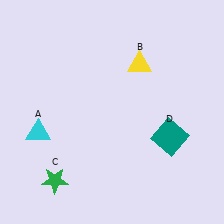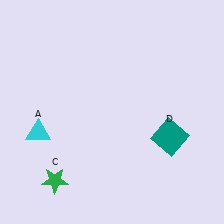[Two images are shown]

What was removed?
The yellow triangle (B) was removed in Image 2.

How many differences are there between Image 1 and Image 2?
There is 1 difference between the two images.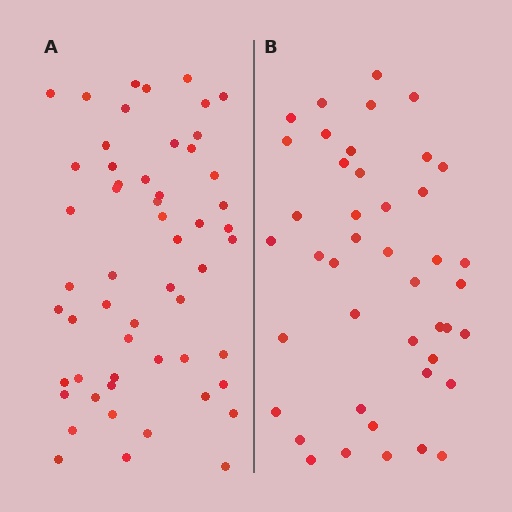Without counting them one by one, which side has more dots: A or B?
Region A (the left region) has more dots.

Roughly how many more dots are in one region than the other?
Region A has roughly 12 or so more dots than region B.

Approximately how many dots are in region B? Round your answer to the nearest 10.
About 40 dots. (The exact count is 43, which rounds to 40.)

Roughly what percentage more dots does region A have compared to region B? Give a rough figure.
About 30% more.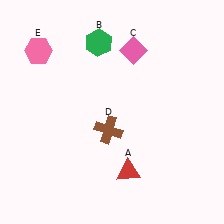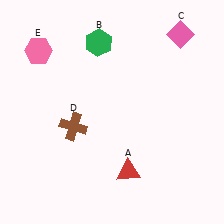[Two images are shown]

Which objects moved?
The objects that moved are: the pink diamond (C), the brown cross (D).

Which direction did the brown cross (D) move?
The brown cross (D) moved left.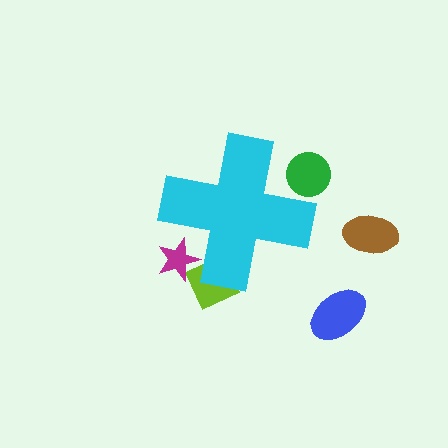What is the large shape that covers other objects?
A cyan cross.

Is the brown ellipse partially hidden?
No, the brown ellipse is fully visible.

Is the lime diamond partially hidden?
Yes, the lime diamond is partially hidden behind the cyan cross.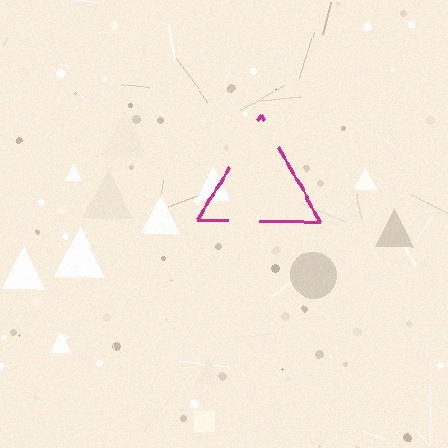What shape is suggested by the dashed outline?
The dashed outline suggests a triangle.